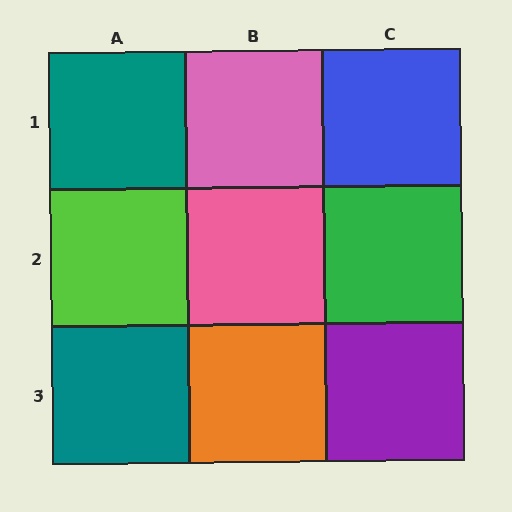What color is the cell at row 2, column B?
Pink.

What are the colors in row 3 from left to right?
Teal, orange, purple.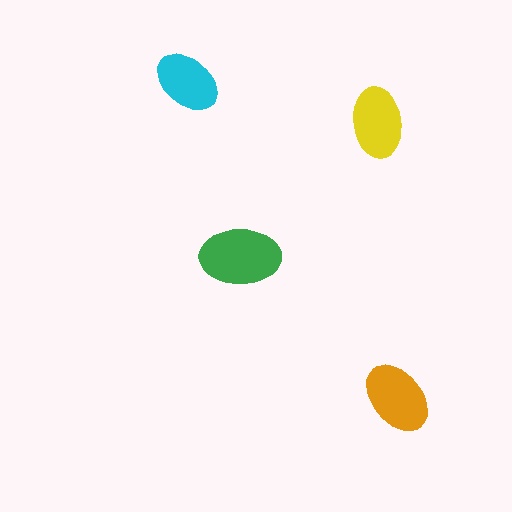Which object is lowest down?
The orange ellipse is bottommost.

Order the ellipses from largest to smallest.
the green one, the orange one, the yellow one, the cyan one.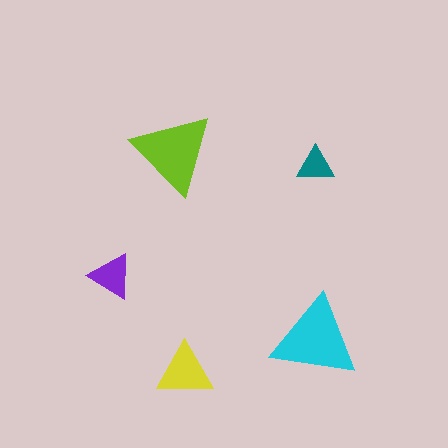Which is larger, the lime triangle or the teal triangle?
The lime one.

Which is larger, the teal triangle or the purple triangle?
The purple one.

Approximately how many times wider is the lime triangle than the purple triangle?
About 2 times wider.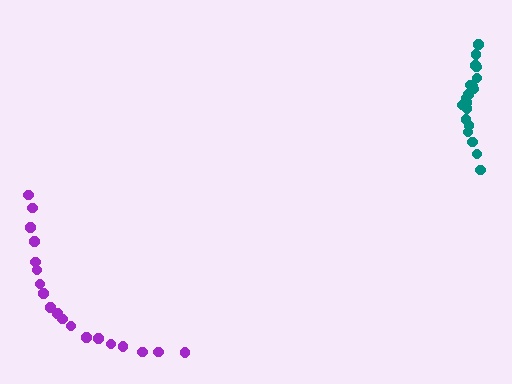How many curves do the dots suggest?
There are 2 distinct paths.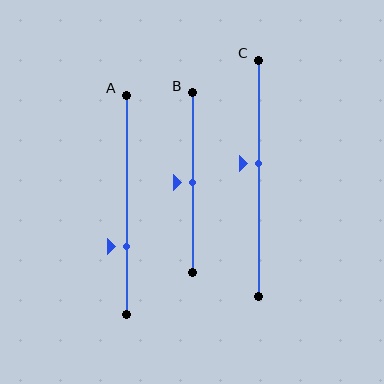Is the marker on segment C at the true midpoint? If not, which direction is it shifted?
No, the marker on segment C is shifted upward by about 6% of the segment length.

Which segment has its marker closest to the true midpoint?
Segment B has its marker closest to the true midpoint.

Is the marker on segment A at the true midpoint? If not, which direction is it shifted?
No, the marker on segment A is shifted downward by about 19% of the segment length.